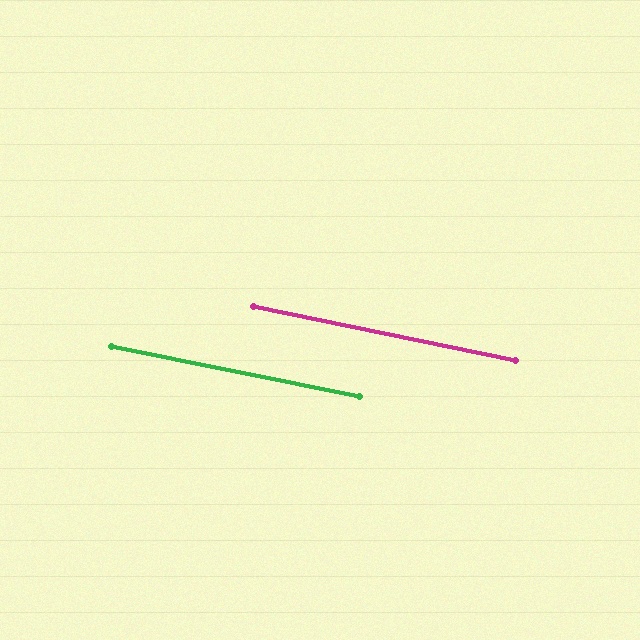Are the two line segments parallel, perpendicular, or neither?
Parallel — their directions differ by only 0.3°.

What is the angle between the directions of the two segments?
Approximately 0 degrees.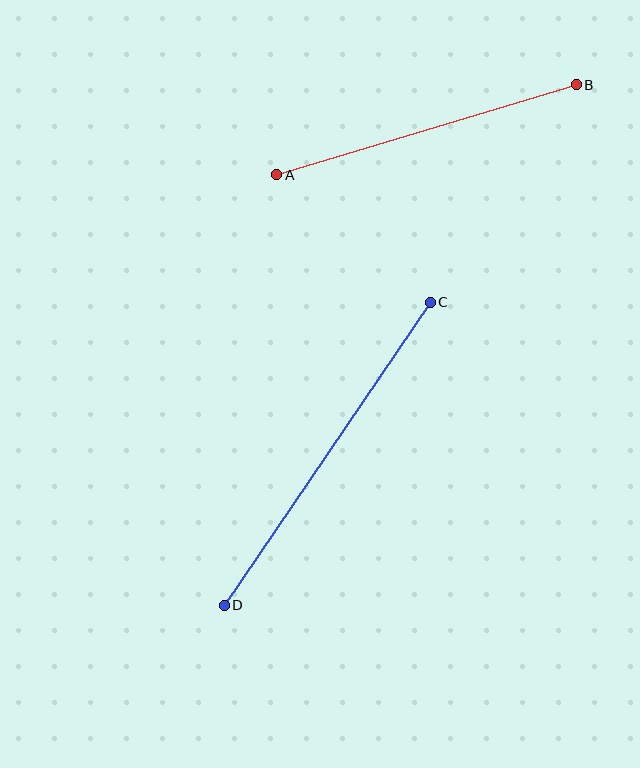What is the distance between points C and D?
The distance is approximately 366 pixels.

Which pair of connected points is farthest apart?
Points C and D are farthest apart.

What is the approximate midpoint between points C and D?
The midpoint is at approximately (327, 454) pixels.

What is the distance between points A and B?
The distance is approximately 313 pixels.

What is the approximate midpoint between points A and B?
The midpoint is at approximately (427, 130) pixels.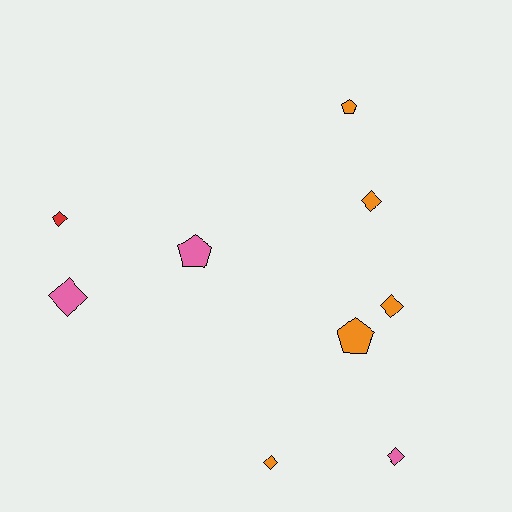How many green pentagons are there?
There are no green pentagons.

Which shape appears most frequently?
Diamond, with 6 objects.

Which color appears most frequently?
Orange, with 5 objects.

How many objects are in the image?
There are 9 objects.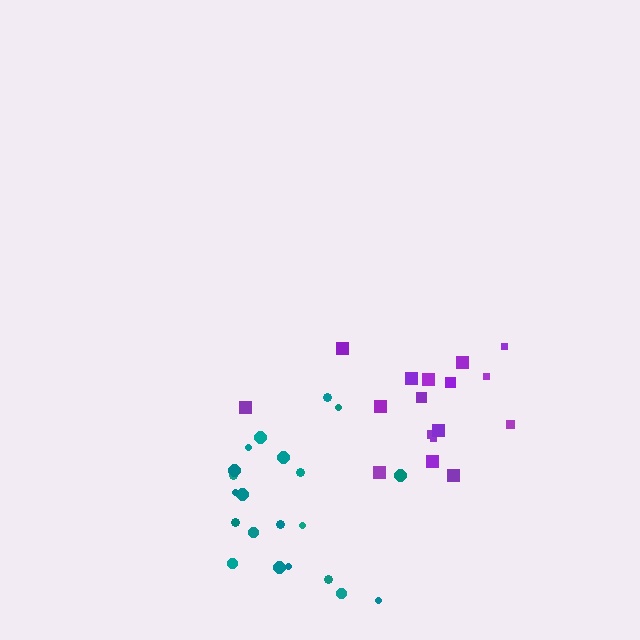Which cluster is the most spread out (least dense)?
Teal.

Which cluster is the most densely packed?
Purple.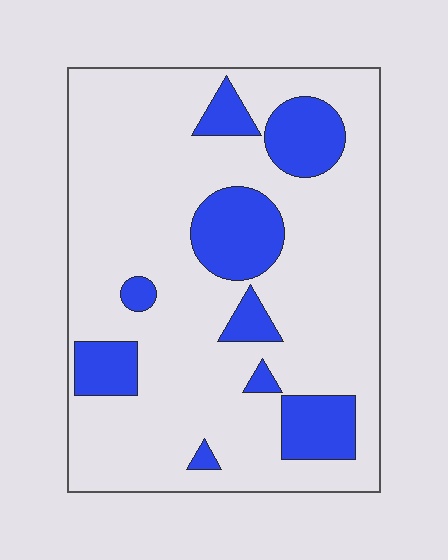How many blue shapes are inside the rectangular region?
9.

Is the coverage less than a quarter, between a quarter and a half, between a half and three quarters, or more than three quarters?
Less than a quarter.